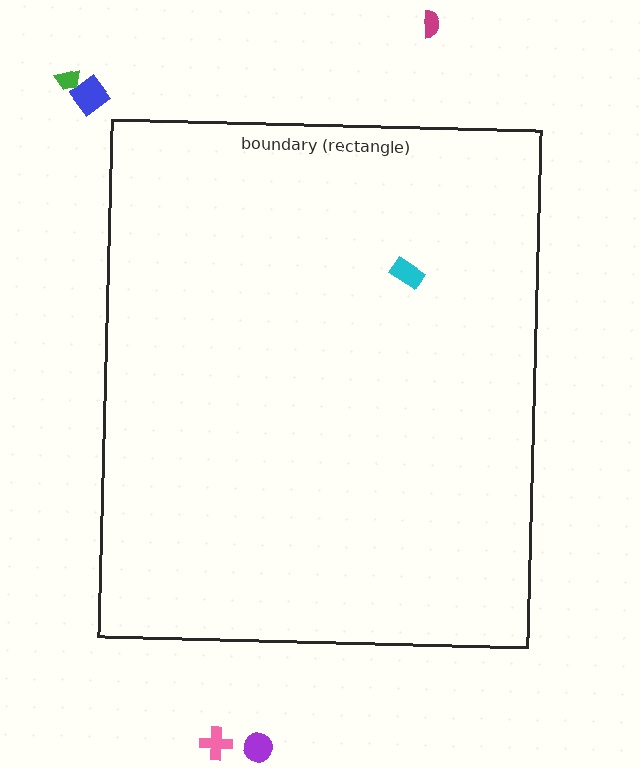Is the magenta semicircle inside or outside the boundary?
Outside.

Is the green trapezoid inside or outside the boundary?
Outside.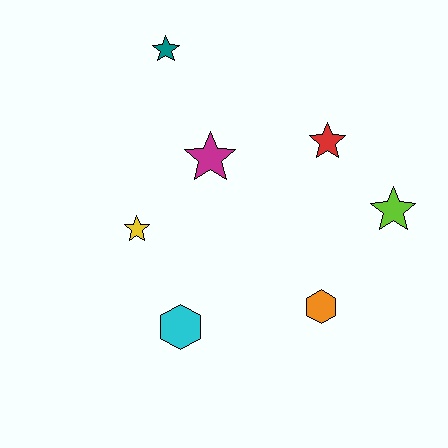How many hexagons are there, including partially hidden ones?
There are 2 hexagons.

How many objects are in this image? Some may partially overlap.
There are 7 objects.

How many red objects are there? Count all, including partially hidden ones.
There is 1 red object.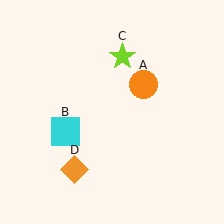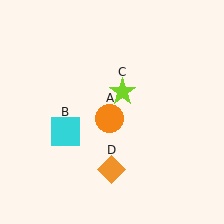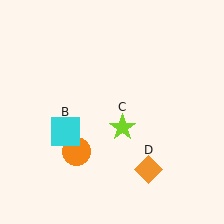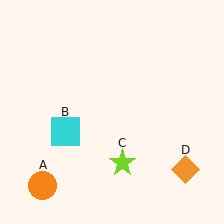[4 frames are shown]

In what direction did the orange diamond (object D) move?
The orange diamond (object D) moved right.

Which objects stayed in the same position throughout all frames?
Cyan square (object B) remained stationary.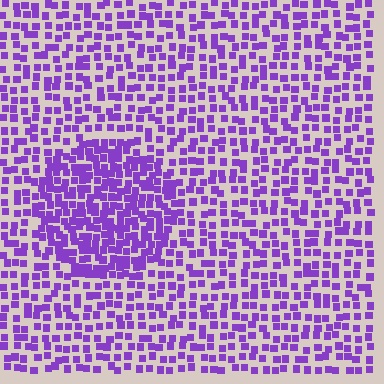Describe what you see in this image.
The image contains small purple elements arranged at two different densities. A circle-shaped region is visible where the elements are more densely packed than the surrounding area.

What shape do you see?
I see a circle.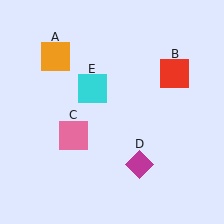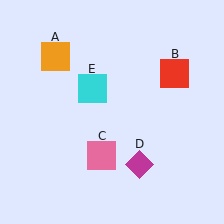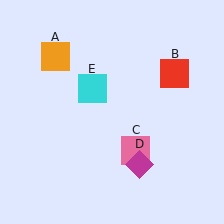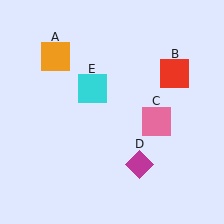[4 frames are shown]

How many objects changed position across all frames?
1 object changed position: pink square (object C).